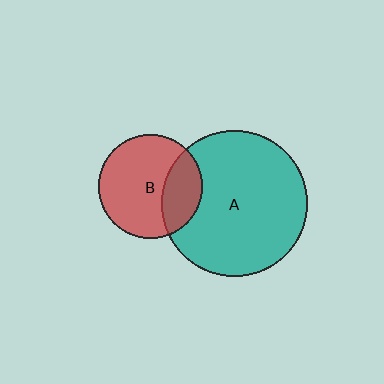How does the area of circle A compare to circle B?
Approximately 2.0 times.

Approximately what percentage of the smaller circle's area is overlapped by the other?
Approximately 30%.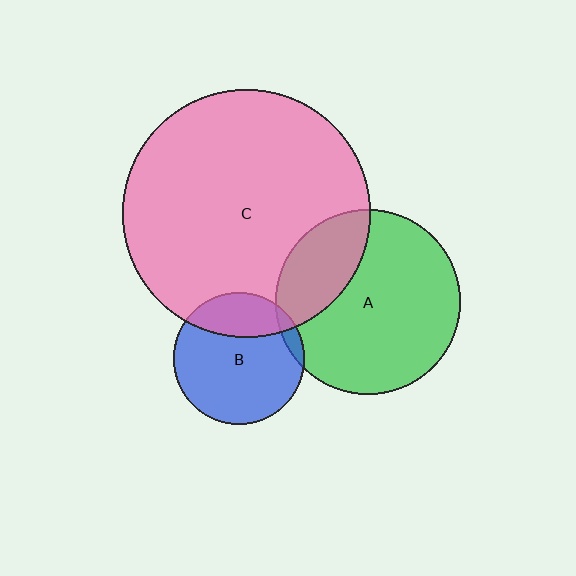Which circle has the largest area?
Circle C (pink).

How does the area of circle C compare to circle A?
Approximately 1.8 times.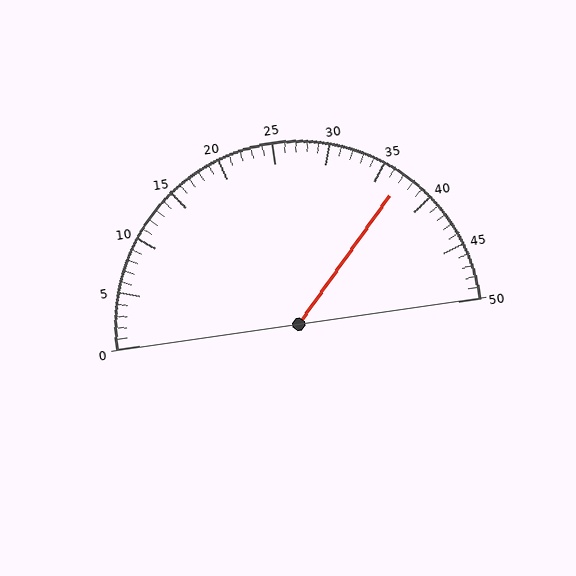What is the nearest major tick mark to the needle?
The nearest major tick mark is 35.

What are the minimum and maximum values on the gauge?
The gauge ranges from 0 to 50.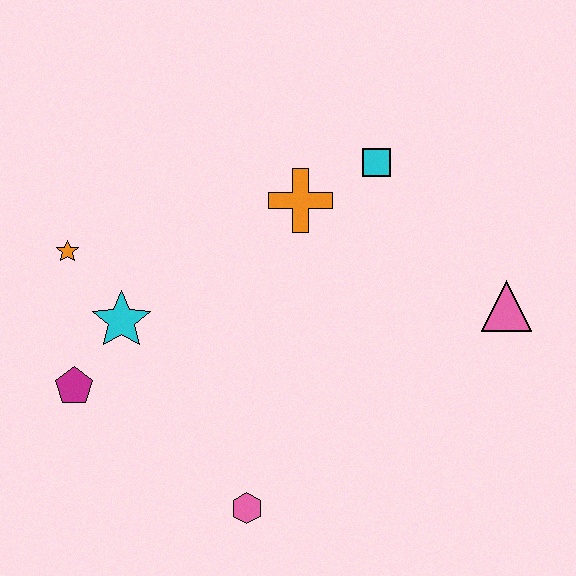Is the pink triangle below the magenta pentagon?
No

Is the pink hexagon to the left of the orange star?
No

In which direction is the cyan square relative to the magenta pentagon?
The cyan square is to the right of the magenta pentagon.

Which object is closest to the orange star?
The cyan star is closest to the orange star.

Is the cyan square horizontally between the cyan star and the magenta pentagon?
No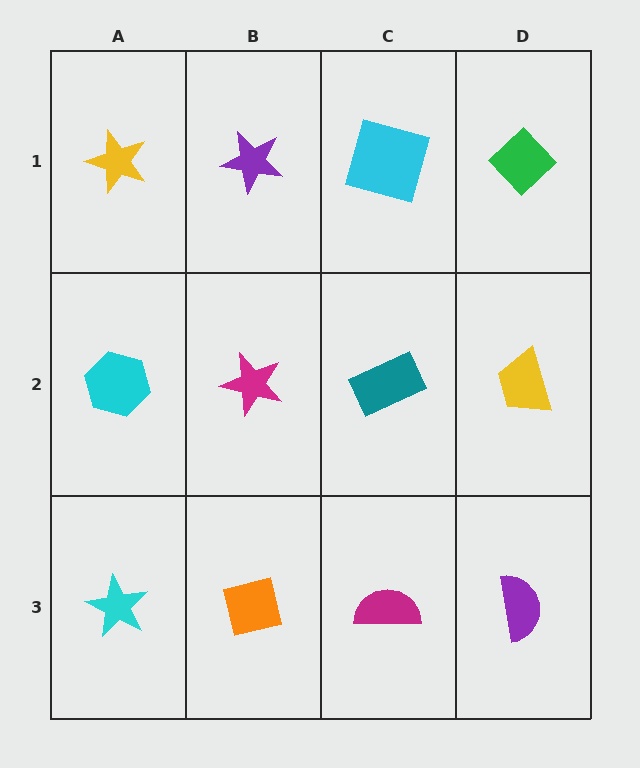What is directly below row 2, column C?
A magenta semicircle.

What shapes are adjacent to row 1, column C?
A teal rectangle (row 2, column C), a purple star (row 1, column B), a green diamond (row 1, column D).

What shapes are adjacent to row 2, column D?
A green diamond (row 1, column D), a purple semicircle (row 3, column D), a teal rectangle (row 2, column C).